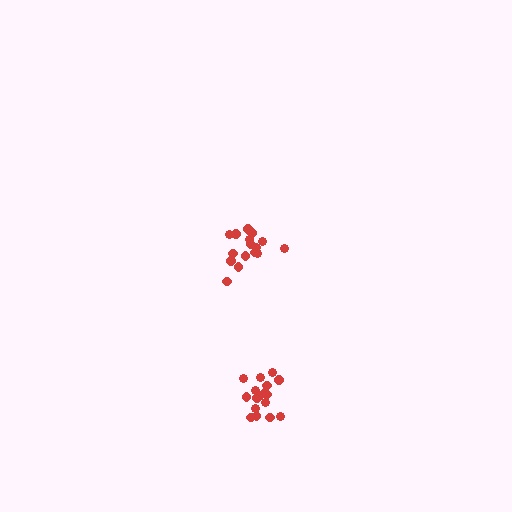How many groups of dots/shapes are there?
There are 2 groups.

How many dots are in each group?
Group 1: 16 dots, Group 2: 17 dots (33 total).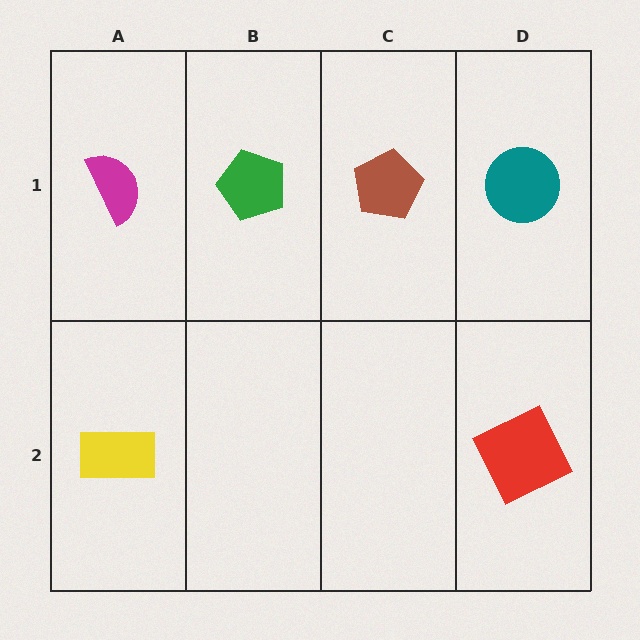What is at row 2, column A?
A yellow rectangle.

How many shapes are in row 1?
4 shapes.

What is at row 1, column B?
A green pentagon.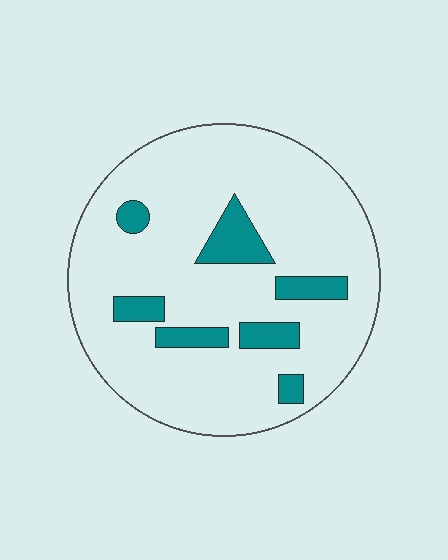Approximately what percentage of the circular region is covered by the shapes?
Approximately 15%.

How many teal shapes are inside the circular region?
7.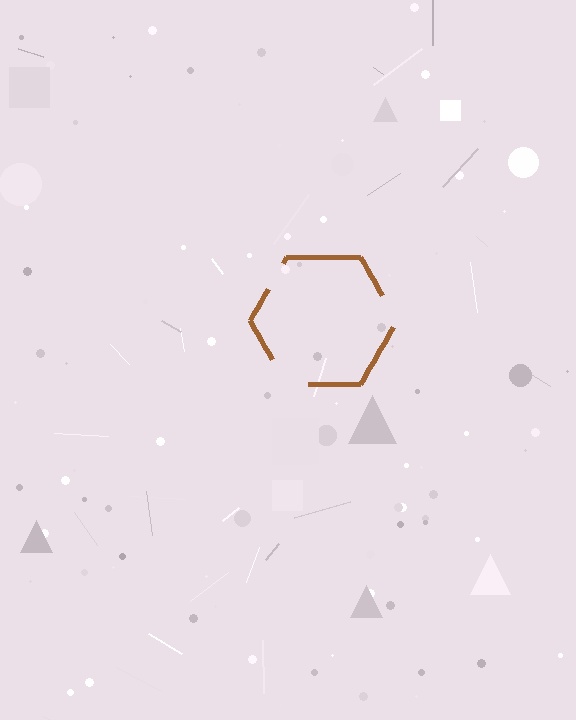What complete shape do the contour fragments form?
The contour fragments form a hexagon.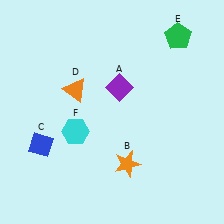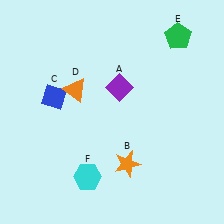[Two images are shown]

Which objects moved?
The objects that moved are: the blue diamond (C), the cyan hexagon (F).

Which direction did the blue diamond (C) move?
The blue diamond (C) moved up.